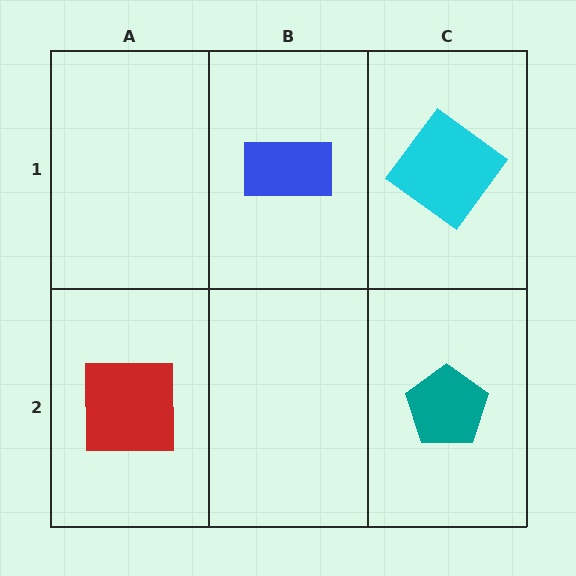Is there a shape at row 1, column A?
No, that cell is empty.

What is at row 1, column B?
A blue rectangle.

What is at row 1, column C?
A cyan diamond.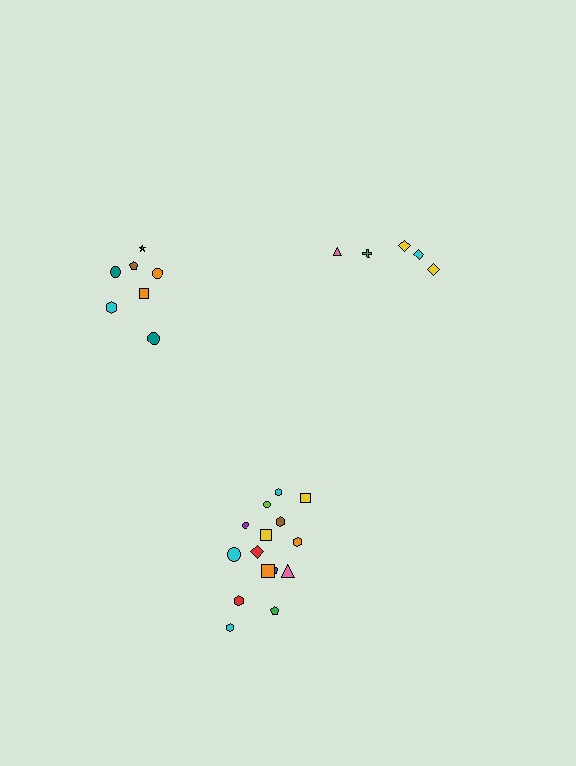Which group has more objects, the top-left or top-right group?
The top-left group.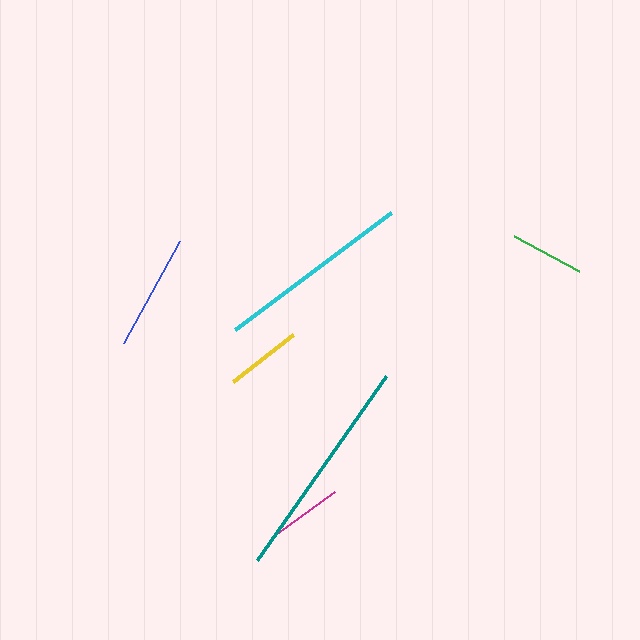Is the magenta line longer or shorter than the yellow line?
The yellow line is longer than the magenta line.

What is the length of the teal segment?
The teal segment is approximately 225 pixels long.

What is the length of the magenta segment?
The magenta segment is approximately 73 pixels long.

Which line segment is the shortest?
The magenta line is the shortest at approximately 73 pixels.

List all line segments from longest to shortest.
From longest to shortest: teal, cyan, blue, yellow, green, magenta.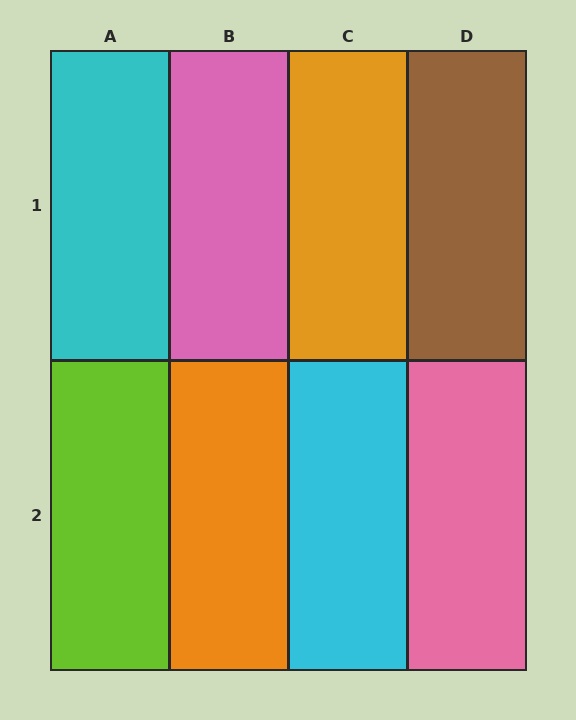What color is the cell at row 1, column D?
Brown.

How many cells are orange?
2 cells are orange.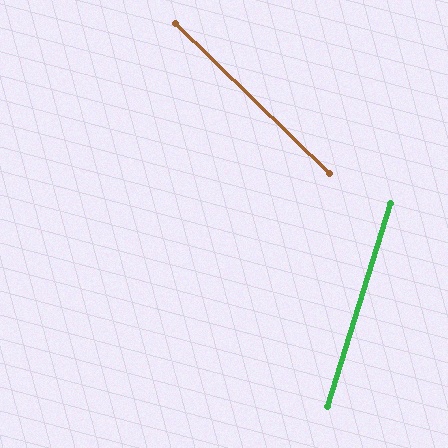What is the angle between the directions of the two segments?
Approximately 63 degrees.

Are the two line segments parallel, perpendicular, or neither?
Neither parallel nor perpendicular — they differ by about 63°.